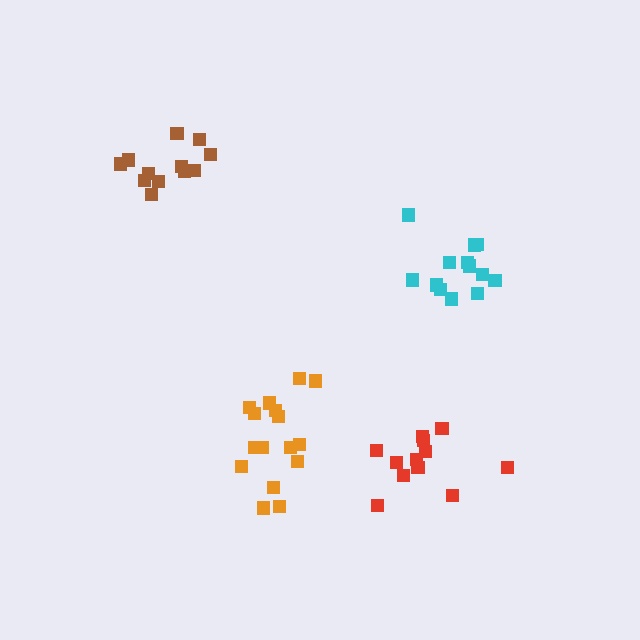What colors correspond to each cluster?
The clusters are colored: cyan, brown, red, orange.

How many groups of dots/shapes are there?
There are 4 groups.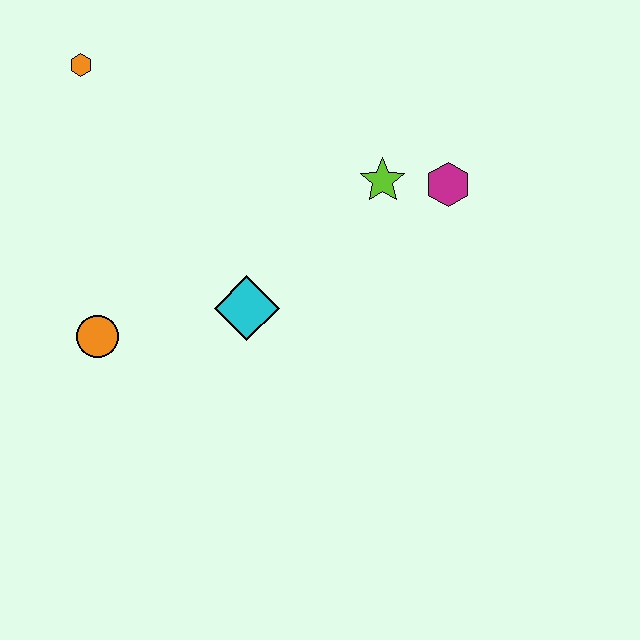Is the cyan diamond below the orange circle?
No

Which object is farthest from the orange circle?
The magenta hexagon is farthest from the orange circle.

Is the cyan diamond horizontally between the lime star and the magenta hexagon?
No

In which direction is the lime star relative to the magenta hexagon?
The lime star is to the left of the magenta hexagon.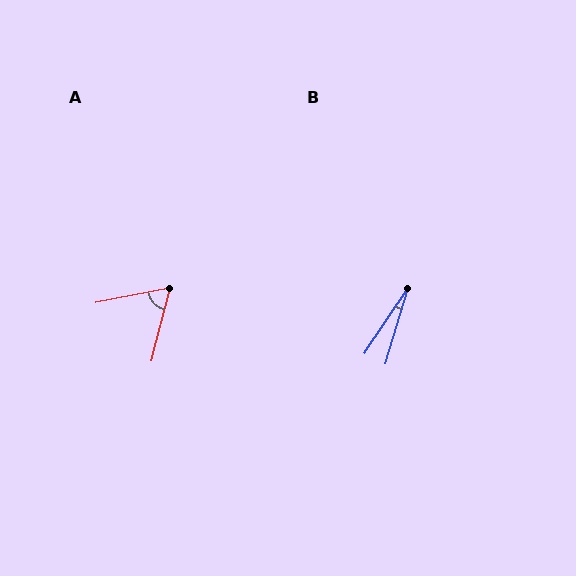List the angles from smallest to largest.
B (17°), A (64°).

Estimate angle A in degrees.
Approximately 64 degrees.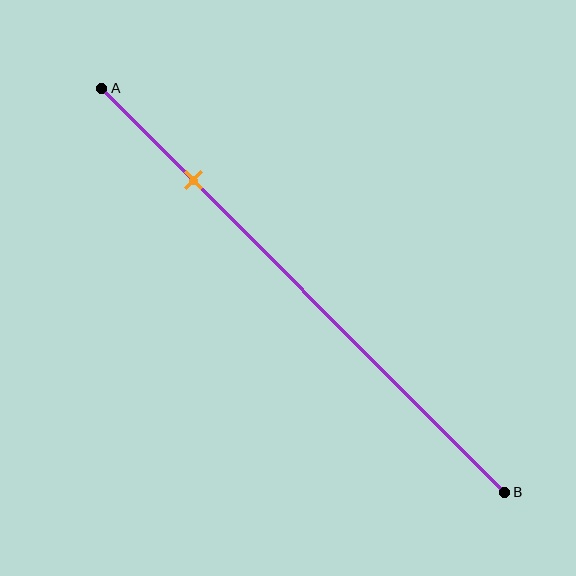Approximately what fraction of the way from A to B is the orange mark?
The orange mark is approximately 25% of the way from A to B.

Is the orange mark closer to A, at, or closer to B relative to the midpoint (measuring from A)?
The orange mark is closer to point A than the midpoint of segment AB.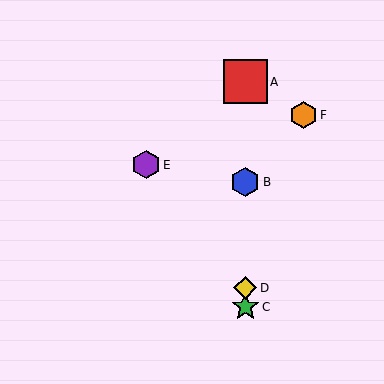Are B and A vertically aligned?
Yes, both are at x≈245.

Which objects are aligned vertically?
Objects A, B, C, D are aligned vertically.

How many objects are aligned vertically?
4 objects (A, B, C, D) are aligned vertically.